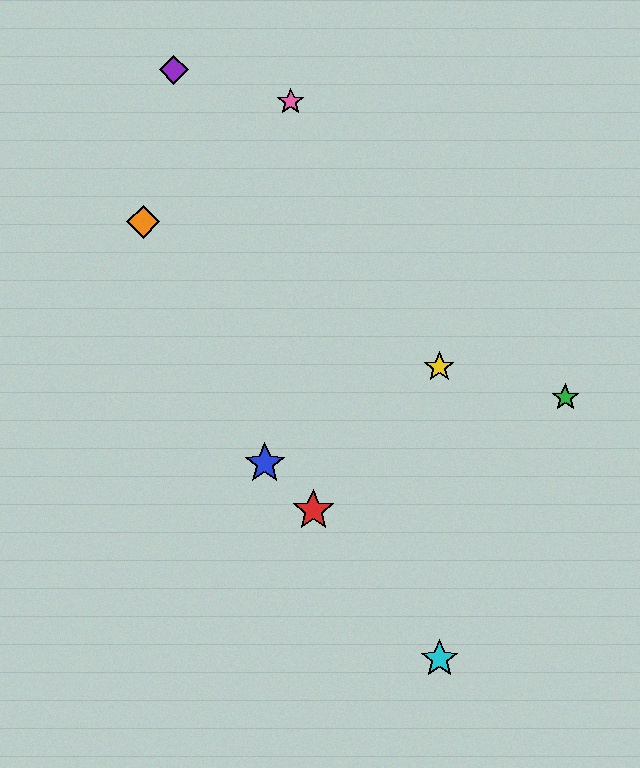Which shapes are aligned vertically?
The yellow star, the cyan star are aligned vertically.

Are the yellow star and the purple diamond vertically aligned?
No, the yellow star is at x≈439 and the purple diamond is at x≈174.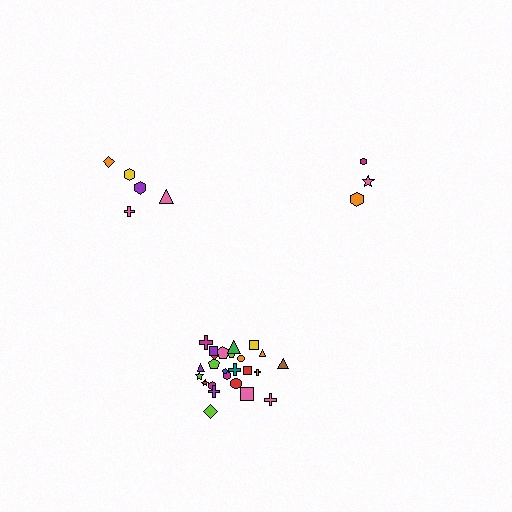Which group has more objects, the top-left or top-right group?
The top-left group.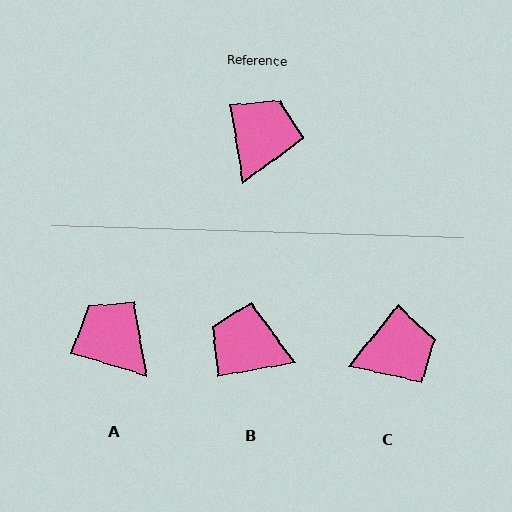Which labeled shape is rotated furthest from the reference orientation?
B, about 91 degrees away.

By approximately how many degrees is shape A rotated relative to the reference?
Approximately 63 degrees counter-clockwise.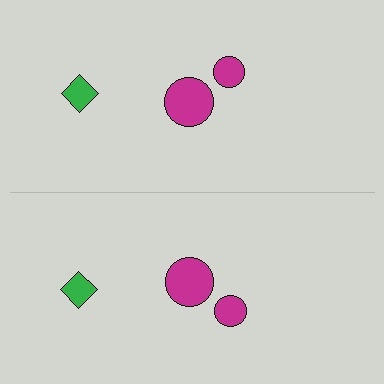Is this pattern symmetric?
Yes, this pattern has bilateral (reflection) symmetry.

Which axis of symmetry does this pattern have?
The pattern has a horizontal axis of symmetry running through the center of the image.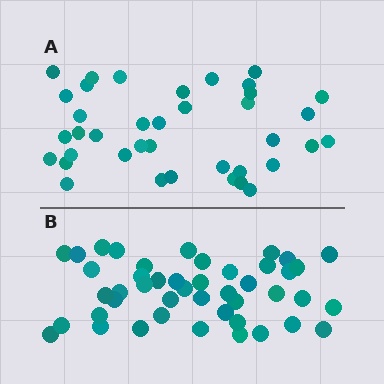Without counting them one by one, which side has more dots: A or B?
Region B (the bottom region) has more dots.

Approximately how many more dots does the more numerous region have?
Region B has roughly 8 or so more dots than region A.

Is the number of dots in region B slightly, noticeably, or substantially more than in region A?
Region B has only slightly more — the two regions are fairly close. The ratio is roughly 1.2 to 1.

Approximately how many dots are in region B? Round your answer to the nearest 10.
About 40 dots. (The exact count is 45, which rounds to 40.)